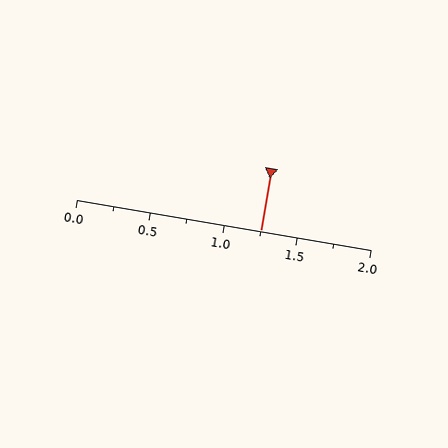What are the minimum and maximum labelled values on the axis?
The axis runs from 0.0 to 2.0.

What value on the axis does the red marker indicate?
The marker indicates approximately 1.25.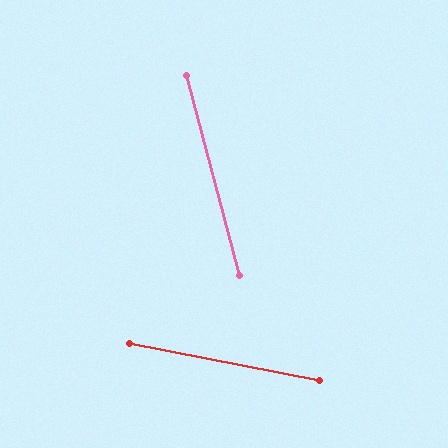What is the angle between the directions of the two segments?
Approximately 64 degrees.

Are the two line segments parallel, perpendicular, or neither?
Neither parallel nor perpendicular — they differ by about 64°.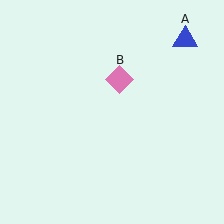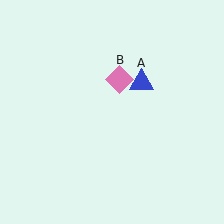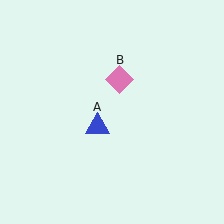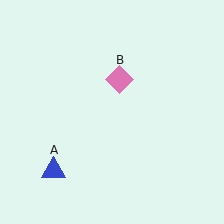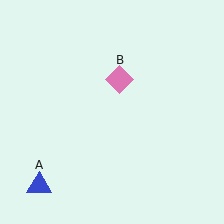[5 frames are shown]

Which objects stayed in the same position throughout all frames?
Pink diamond (object B) remained stationary.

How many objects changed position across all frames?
1 object changed position: blue triangle (object A).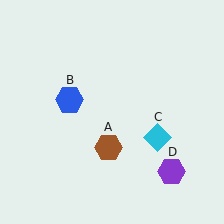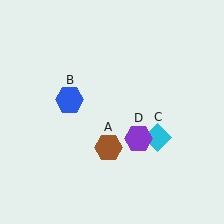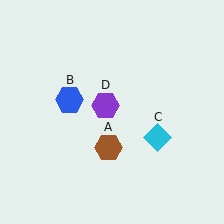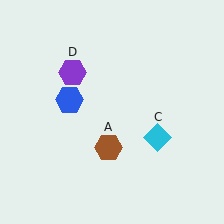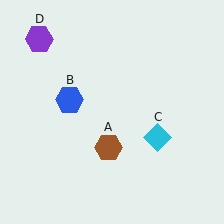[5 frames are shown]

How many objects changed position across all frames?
1 object changed position: purple hexagon (object D).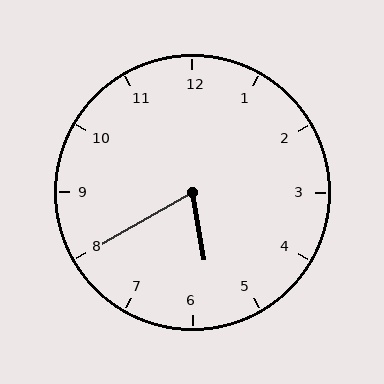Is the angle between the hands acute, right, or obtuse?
It is acute.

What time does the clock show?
5:40.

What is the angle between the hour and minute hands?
Approximately 70 degrees.